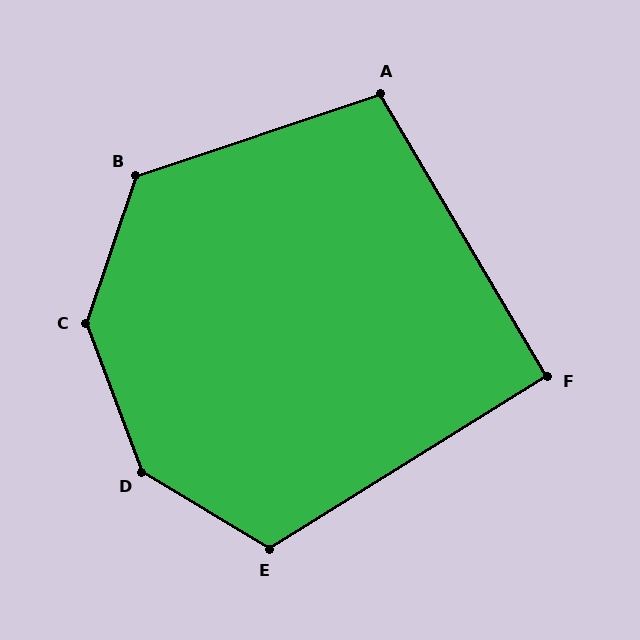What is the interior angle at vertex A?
Approximately 102 degrees (obtuse).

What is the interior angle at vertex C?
Approximately 141 degrees (obtuse).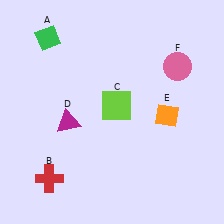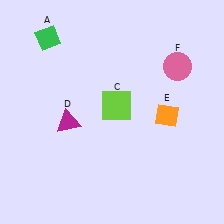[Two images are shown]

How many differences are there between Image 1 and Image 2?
There is 1 difference between the two images.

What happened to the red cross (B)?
The red cross (B) was removed in Image 2. It was in the bottom-left area of Image 1.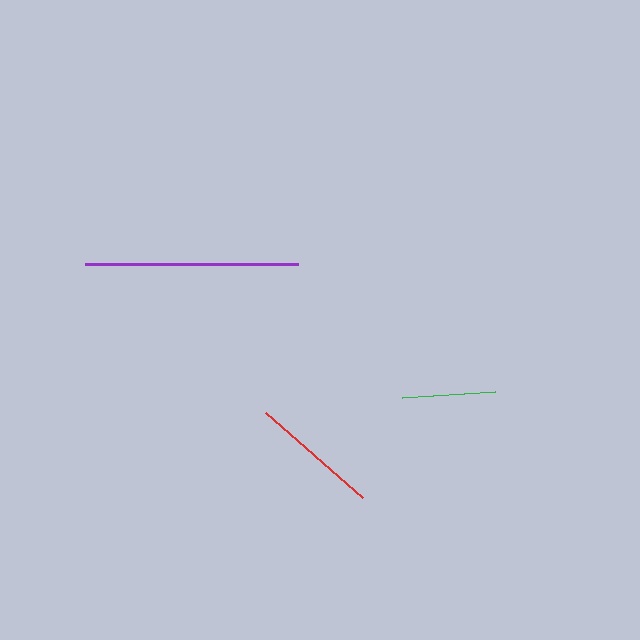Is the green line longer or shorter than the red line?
The red line is longer than the green line.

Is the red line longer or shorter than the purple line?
The purple line is longer than the red line.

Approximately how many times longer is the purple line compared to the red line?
The purple line is approximately 1.7 times the length of the red line.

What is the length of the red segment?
The red segment is approximately 129 pixels long.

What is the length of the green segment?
The green segment is approximately 94 pixels long.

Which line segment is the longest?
The purple line is the longest at approximately 213 pixels.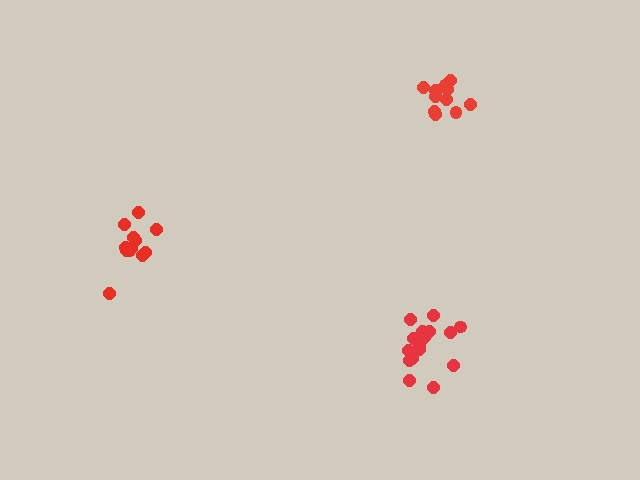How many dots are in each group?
Group 1: 12 dots, Group 2: 12 dots, Group 3: 16 dots (40 total).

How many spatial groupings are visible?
There are 3 spatial groupings.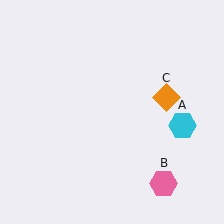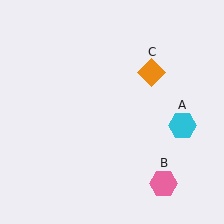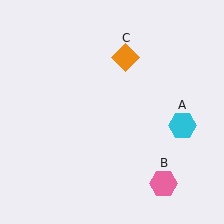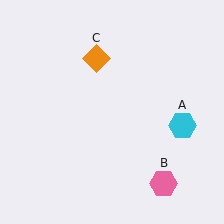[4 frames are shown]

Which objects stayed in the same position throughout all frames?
Cyan hexagon (object A) and pink hexagon (object B) remained stationary.